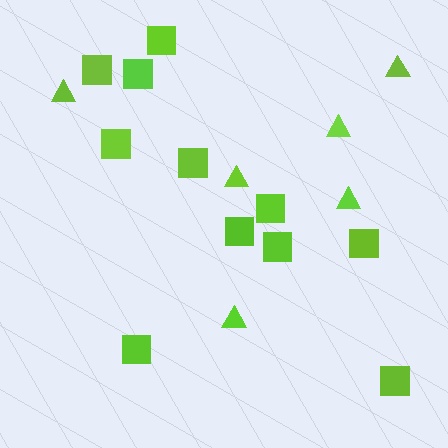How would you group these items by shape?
There are 2 groups: one group of squares (11) and one group of triangles (6).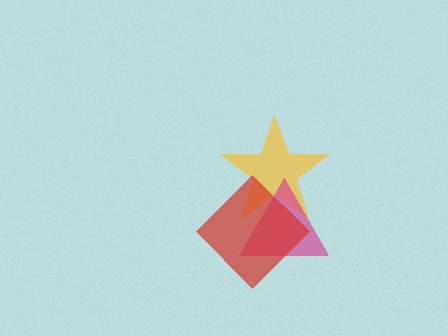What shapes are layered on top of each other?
The layered shapes are: a yellow star, a magenta triangle, a red diamond.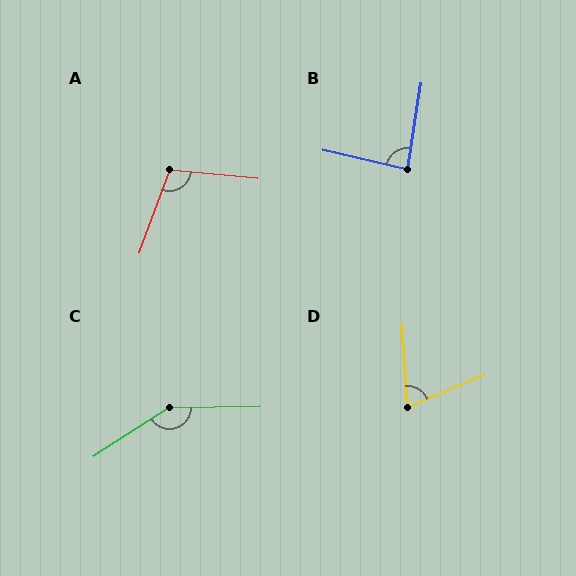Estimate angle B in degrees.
Approximately 86 degrees.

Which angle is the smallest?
D, at approximately 71 degrees.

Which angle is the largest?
C, at approximately 148 degrees.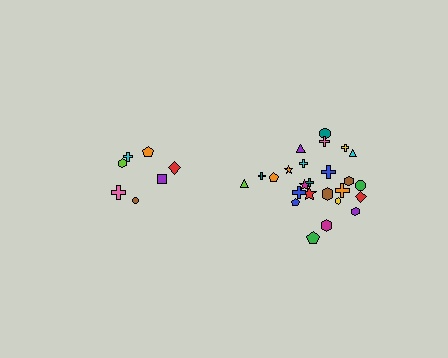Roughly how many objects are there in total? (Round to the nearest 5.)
Roughly 30 objects in total.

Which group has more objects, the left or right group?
The right group.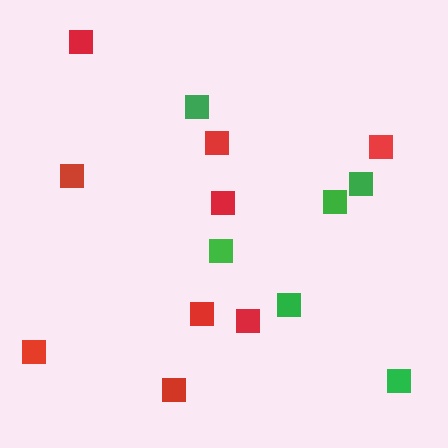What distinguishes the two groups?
There are 2 groups: one group of red squares (9) and one group of green squares (6).